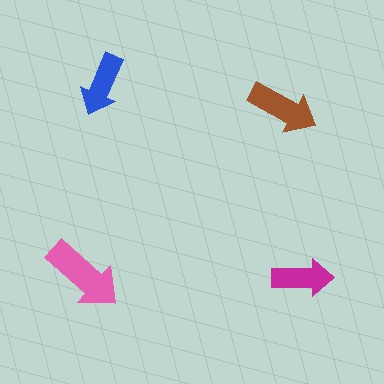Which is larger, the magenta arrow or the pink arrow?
The pink one.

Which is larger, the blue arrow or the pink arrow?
The pink one.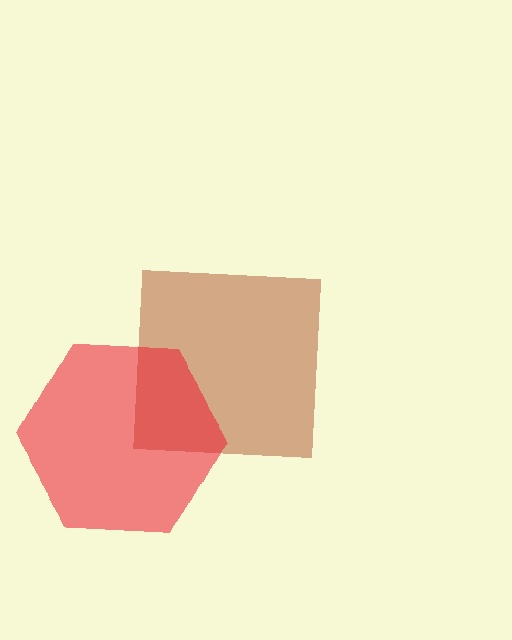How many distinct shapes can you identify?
There are 2 distinct shapes: a brown square, a red hexagon.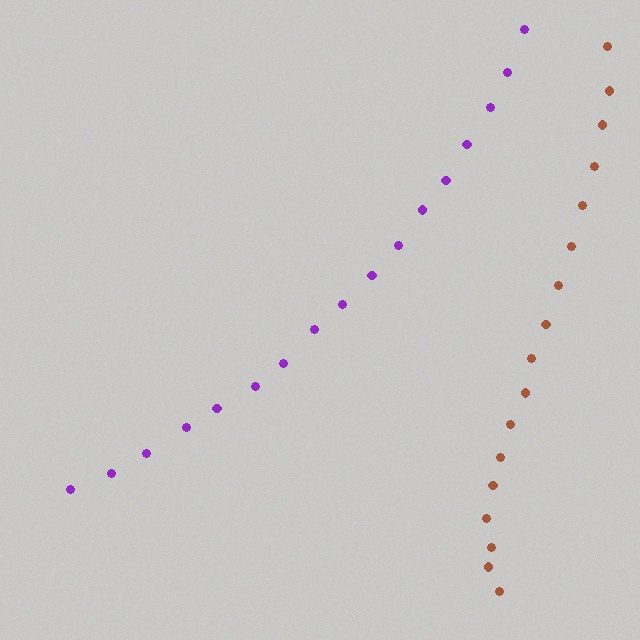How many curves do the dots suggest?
There are 2 distinct paths.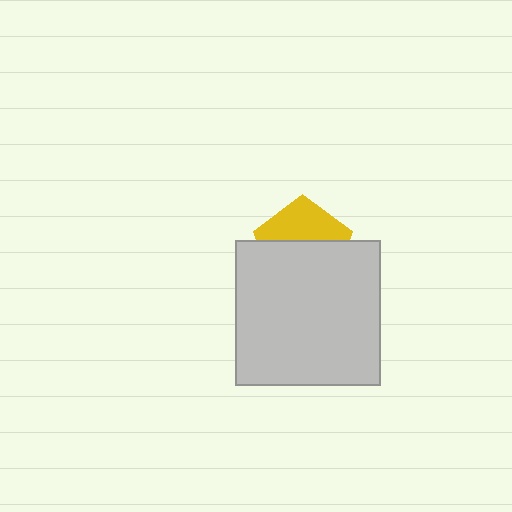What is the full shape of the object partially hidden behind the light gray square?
The partially hidden object is a yellow pentagon.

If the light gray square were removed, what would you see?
You would see the complete yellow pentagon.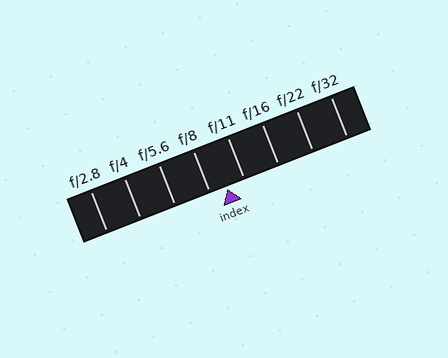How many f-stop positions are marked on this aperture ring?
There are 8 f-stop positions marked.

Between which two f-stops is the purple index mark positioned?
The index mark is between f/8 and f/11.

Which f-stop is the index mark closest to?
The index mark is closest to f/8.